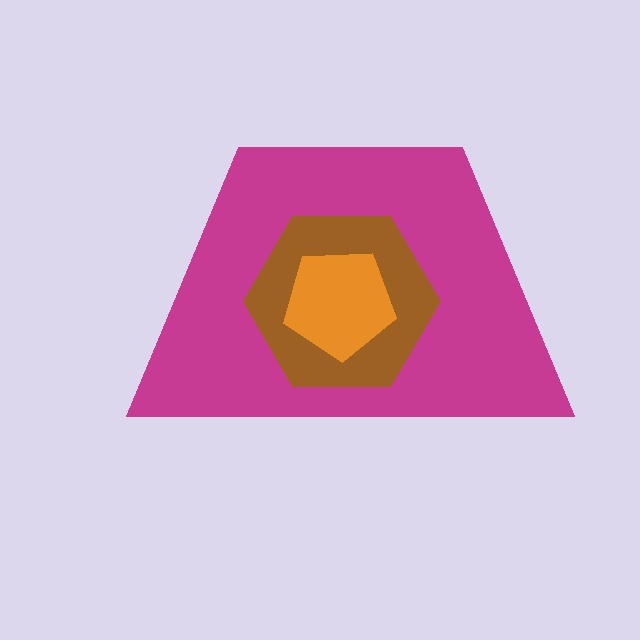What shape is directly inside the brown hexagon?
The orange pentagon.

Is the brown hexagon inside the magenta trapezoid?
Yes.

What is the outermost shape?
The magenta trapezoid.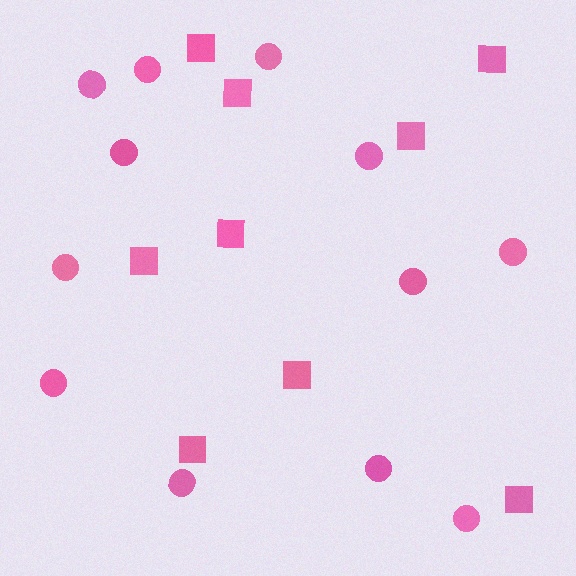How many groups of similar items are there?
There are 2 groups: one group of circles (12) and one group of squares (9).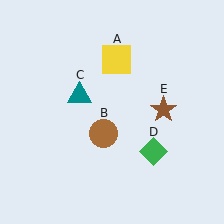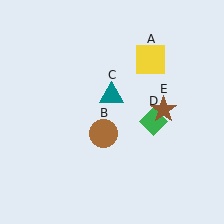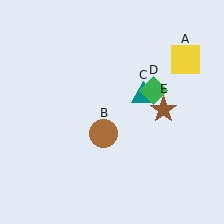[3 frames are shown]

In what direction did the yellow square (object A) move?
The yellow square (object A) moved right.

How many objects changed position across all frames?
3 objects changed position: yellow square (object A), teal triangle (object C), green diamond (object D).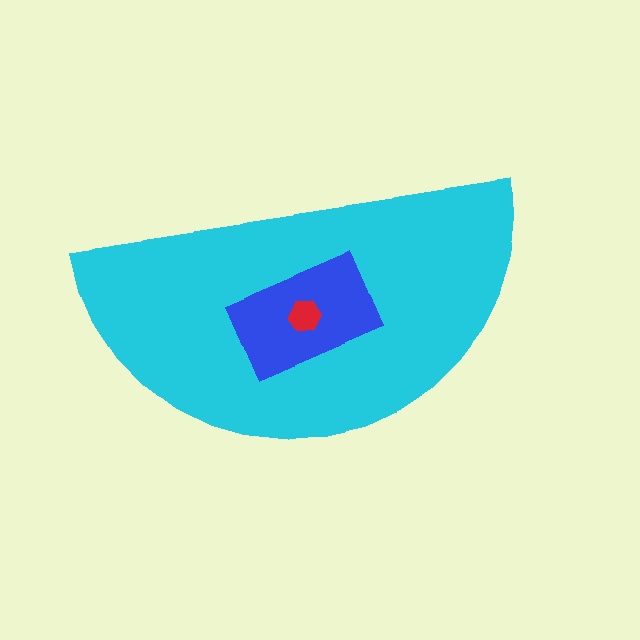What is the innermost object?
The red hexagon.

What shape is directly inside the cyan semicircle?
The blue rectangle.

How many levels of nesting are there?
3.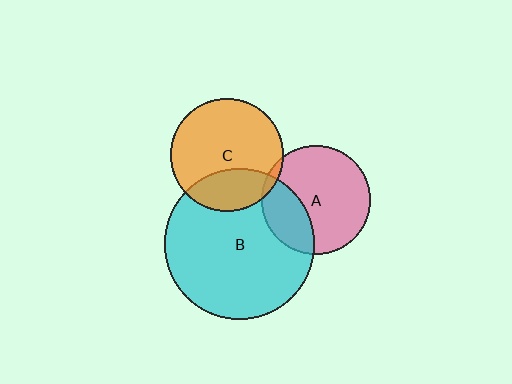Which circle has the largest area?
Circle B (cyan).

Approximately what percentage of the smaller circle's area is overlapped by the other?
Approximately 5%.